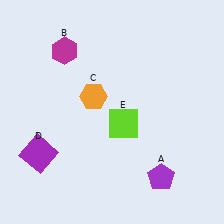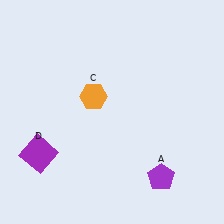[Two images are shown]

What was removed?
The magenta hexagon (B), the lime square (E) were removed in Image 2.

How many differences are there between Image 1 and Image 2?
There are 2 differences between the two images.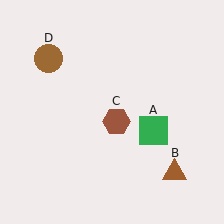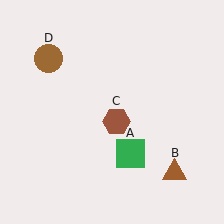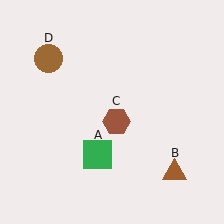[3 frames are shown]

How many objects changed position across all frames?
1 object changed position: green square (object A).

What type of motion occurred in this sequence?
The green square (object A) rotated clockwise around the center of the scene.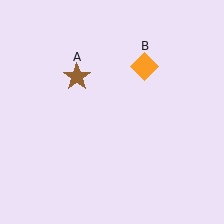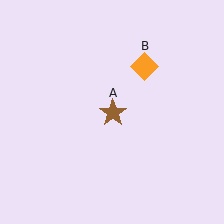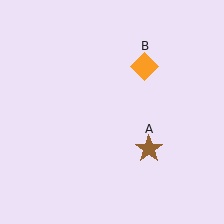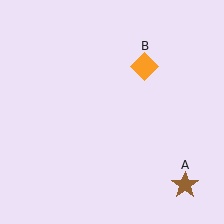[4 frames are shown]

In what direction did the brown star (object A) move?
The brown star (object A) moved down and to the right.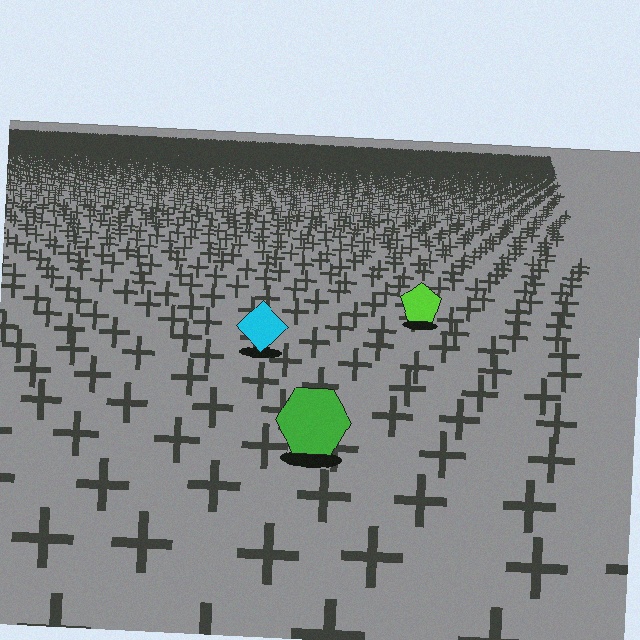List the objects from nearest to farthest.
From nearest to farthest: the green hexagon, the cyan diamond, the lime pentagon.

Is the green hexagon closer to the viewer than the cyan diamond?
Yes. The green hexagon is closer — you can tell from the texture gradient: the ground texture is coarser near it.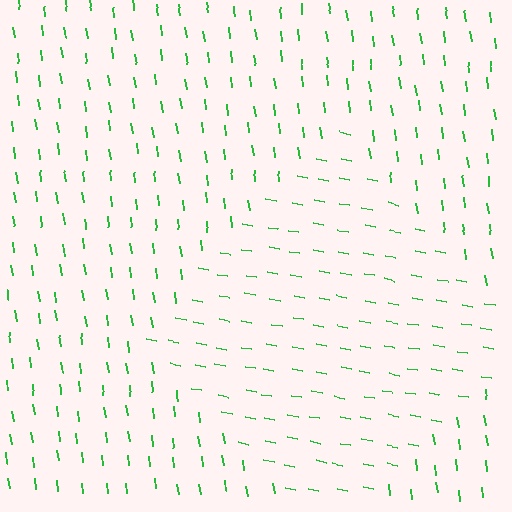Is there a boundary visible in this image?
Yes, there is a texture boundary formed by a change in line orientation.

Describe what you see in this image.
The image is filled with small green line segments. A diamond region in the image has lines oriented differently from the surrounding lines, creating a visible texture boundary.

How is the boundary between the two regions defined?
The boundary is defined purely by a change in line orientation (approximately 72 degrees difference). All lines are the same color and thickness.